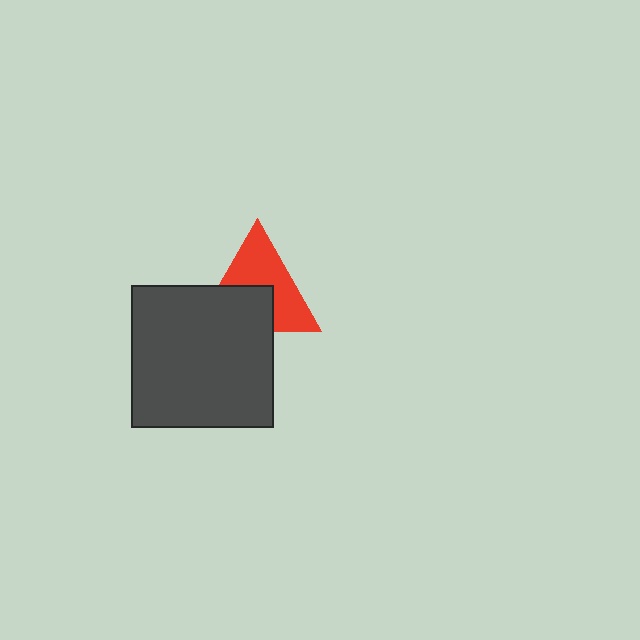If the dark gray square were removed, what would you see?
You would see the complete red triangle.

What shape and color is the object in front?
The object in front is a dark gray square.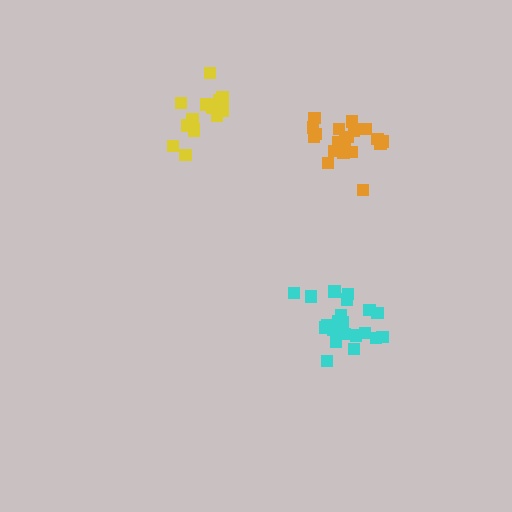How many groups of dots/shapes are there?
There are 3 groups.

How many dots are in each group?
Group 1: 21 dots, Group 2: 15 dots, Group 3: 21 dots (57 total).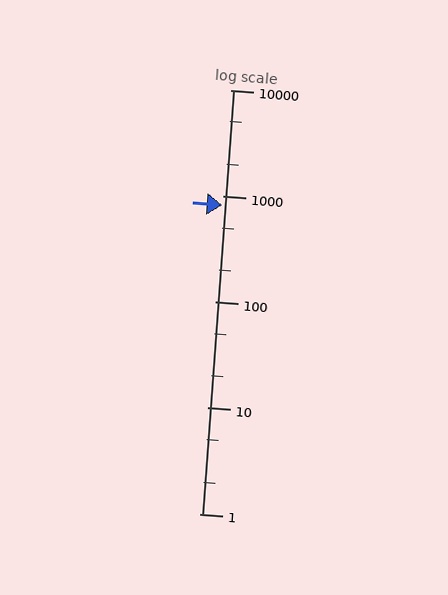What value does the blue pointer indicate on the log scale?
The pointer indicates approximately 810.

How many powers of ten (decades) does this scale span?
The scale spans 4 decades, from 1 to 10000.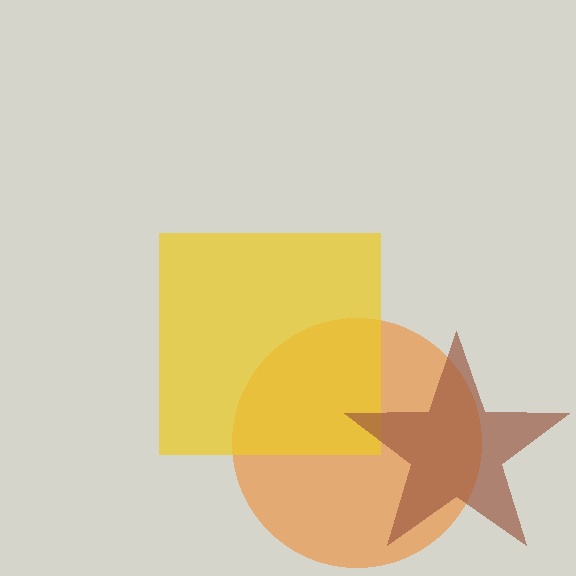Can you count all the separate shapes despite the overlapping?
Yes, there are 3 separate shapes.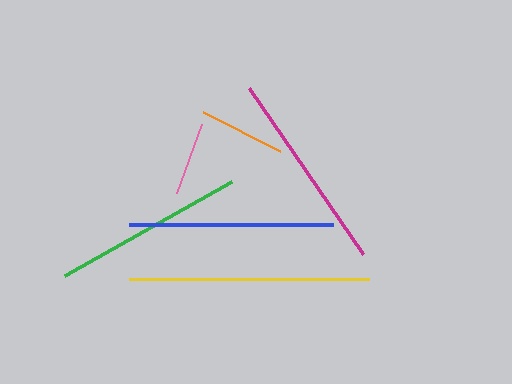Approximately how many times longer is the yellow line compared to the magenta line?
The yellow line is approximately 1.2 times the length of the magenta line.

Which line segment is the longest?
The yellow line is the longest at approximately 239 pixels.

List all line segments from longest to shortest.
From longest to shortest: yellow, blue, magenta, green, orange, pink.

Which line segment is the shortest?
The pink line is the shortest at approximately 73 pixels.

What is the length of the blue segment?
The blue segment is approximately 205 pixels long.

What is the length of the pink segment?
The pink segment is approximately 73 pixels long.